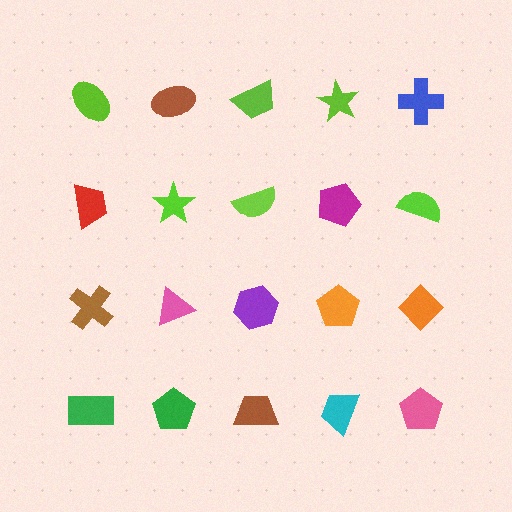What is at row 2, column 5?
A lime semicircle.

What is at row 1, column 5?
A blue cross.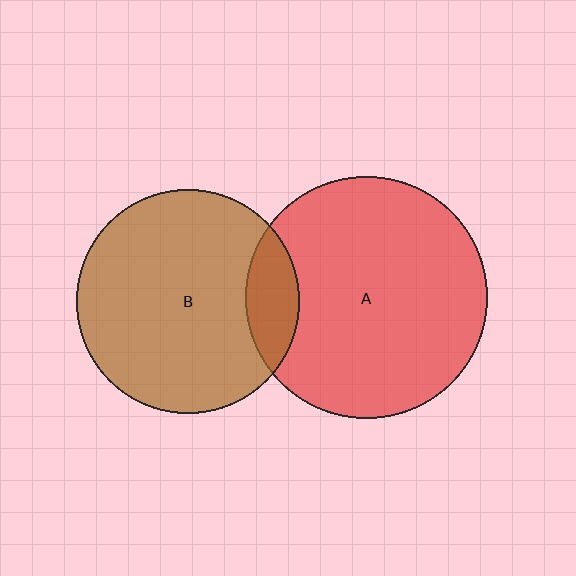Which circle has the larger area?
Circle A (red).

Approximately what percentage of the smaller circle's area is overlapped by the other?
Approximately 15%.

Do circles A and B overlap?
Yes.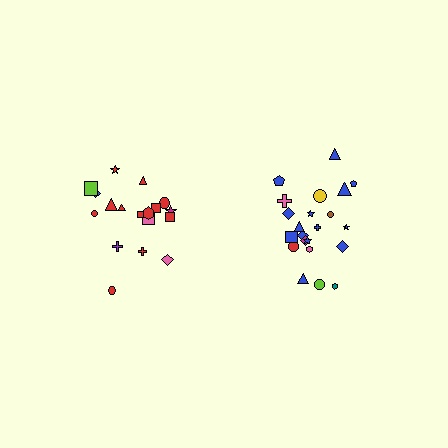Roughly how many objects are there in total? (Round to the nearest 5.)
Roughly 40 objects in total.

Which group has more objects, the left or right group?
The right group.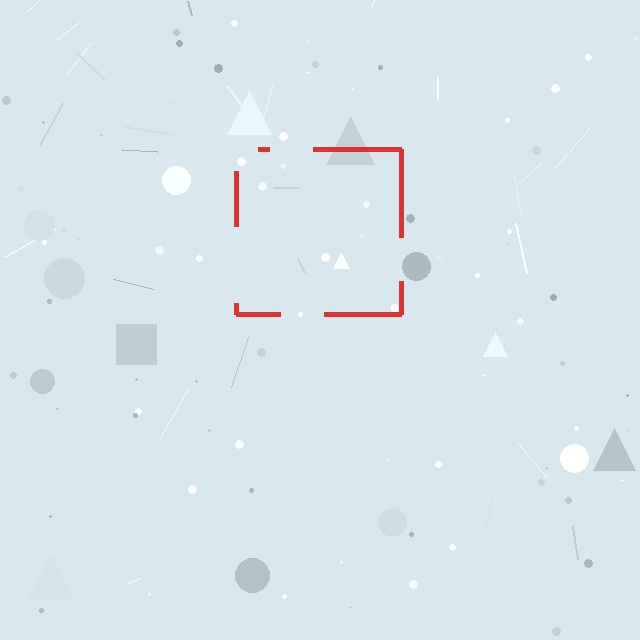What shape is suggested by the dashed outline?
The dashed outline suggests a square.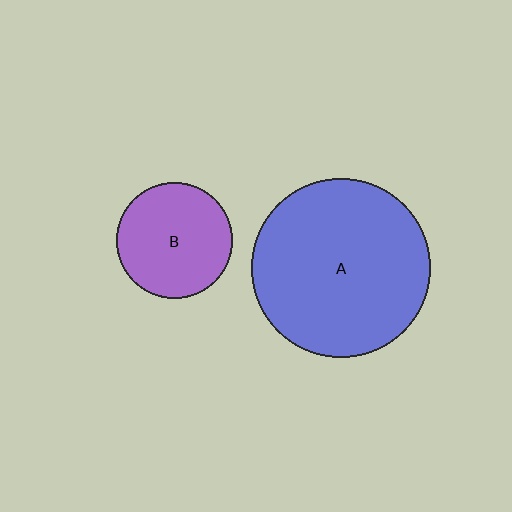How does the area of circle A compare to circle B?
Approximately 2.4 times.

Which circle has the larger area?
Circle A (blue).